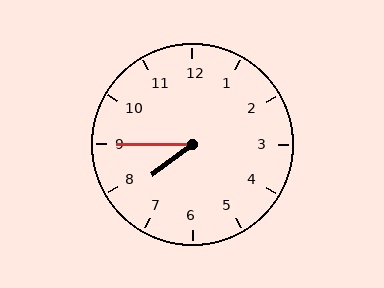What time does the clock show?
7:45.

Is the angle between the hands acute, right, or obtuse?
It is acute.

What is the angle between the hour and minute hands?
Approximately 38 degrees.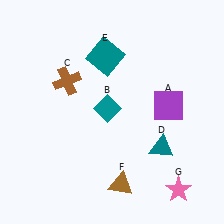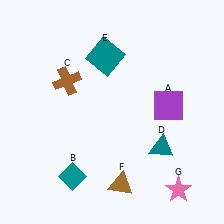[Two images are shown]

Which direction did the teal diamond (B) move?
The teal diamond (B) moved down.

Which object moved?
The teal diamond (B) moved down.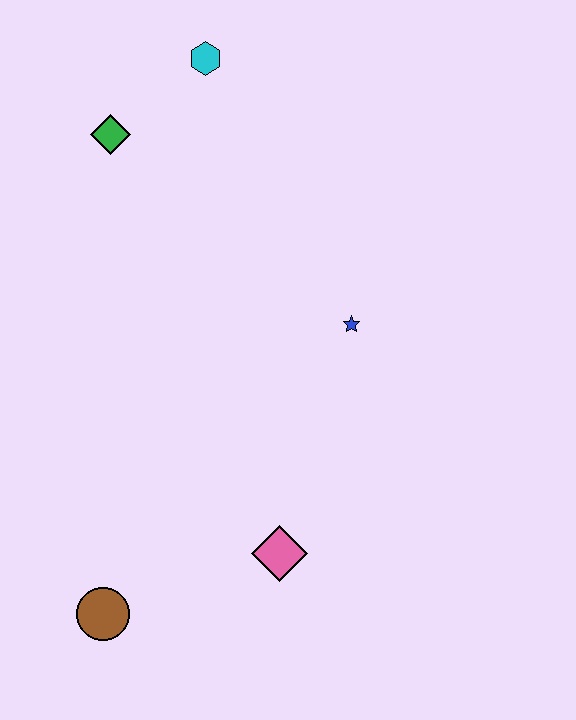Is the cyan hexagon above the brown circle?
Yes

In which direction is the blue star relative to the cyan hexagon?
The blue star is below the cyan hexagon.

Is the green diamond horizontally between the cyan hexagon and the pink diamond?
No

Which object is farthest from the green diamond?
The brown circle is farthest from the green diamond.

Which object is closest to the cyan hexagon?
The green diamond is closest to the cyan hexagon.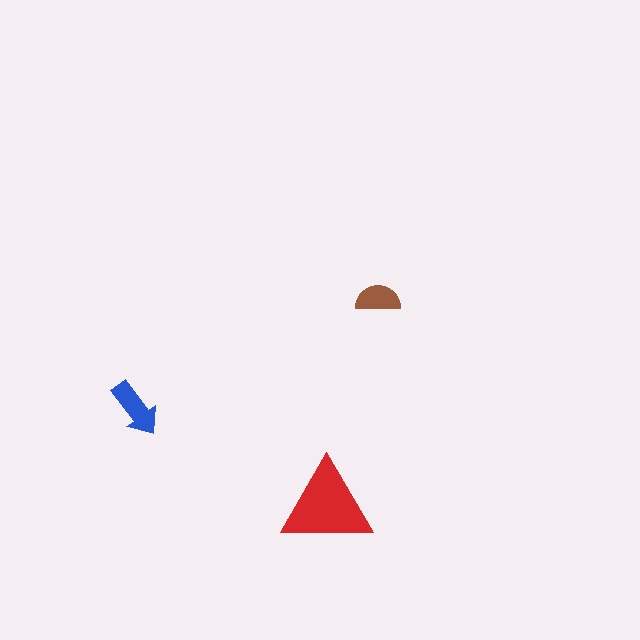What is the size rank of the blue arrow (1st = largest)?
2nd.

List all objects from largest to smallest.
The red triangle, the blue arrow, the brown semicircle.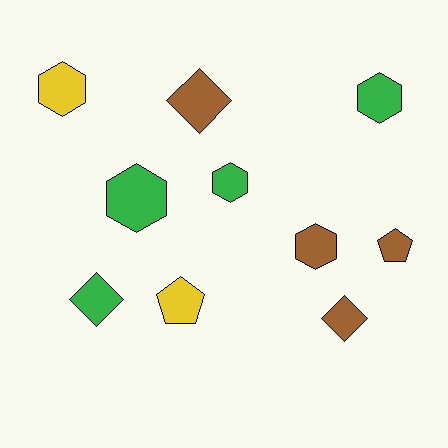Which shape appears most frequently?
Hexagon, with 5 objects.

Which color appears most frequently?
Green, with 4 objects.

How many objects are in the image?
There are 10 objects.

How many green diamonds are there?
There is 1 green diamond.